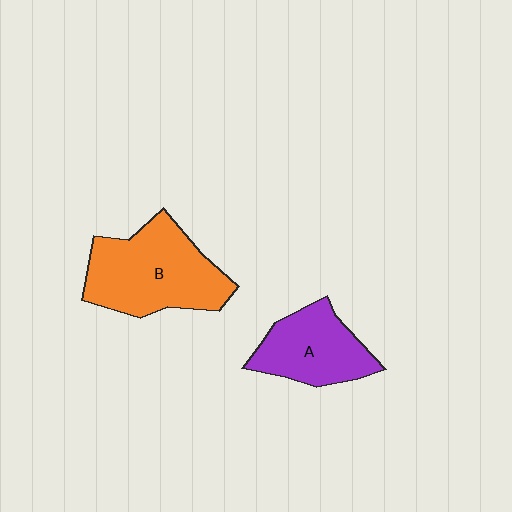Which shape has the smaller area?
Shape A (purple).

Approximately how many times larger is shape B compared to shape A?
Approximately 1.5 times.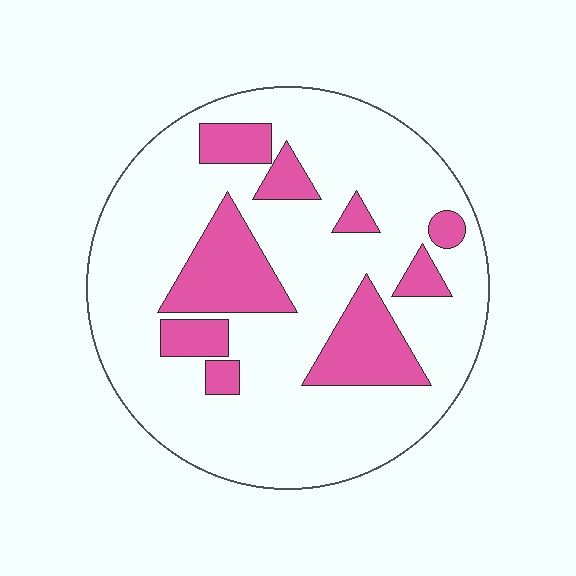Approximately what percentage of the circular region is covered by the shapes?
Approximately 25%.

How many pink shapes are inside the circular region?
9.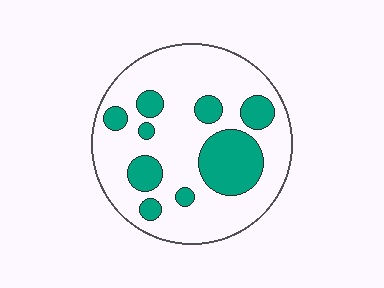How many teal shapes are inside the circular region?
9.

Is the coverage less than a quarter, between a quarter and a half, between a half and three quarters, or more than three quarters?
Between a quarter and a half.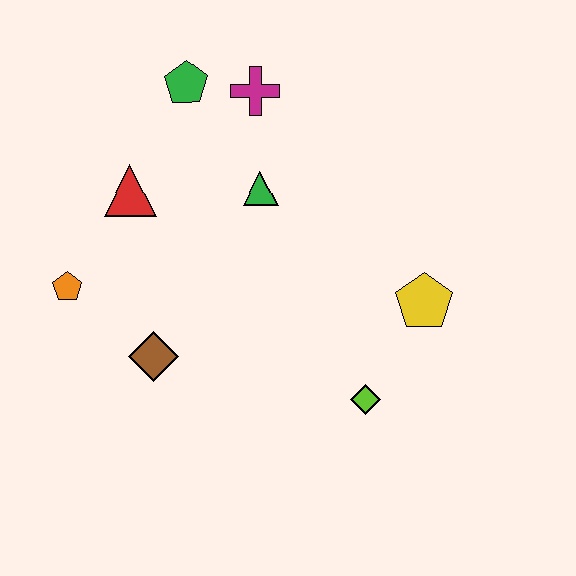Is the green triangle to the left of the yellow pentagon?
Yes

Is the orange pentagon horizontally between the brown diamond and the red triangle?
No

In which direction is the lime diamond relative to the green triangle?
The lime diamond is below the green triangle.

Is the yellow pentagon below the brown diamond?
No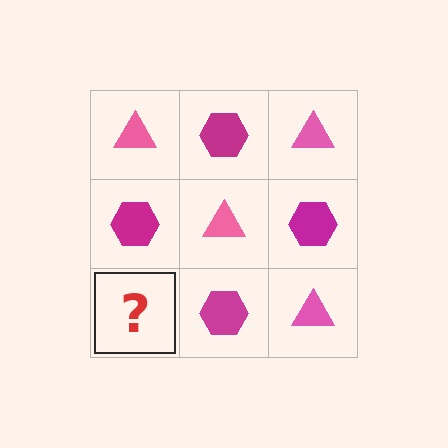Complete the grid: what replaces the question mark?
The question mark should be replaced with a pink triangle.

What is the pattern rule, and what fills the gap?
The rule is that it alternates pink triangle and magenta hexagon in a checkerboard pattern. The gap should be filled with a pink triangle.